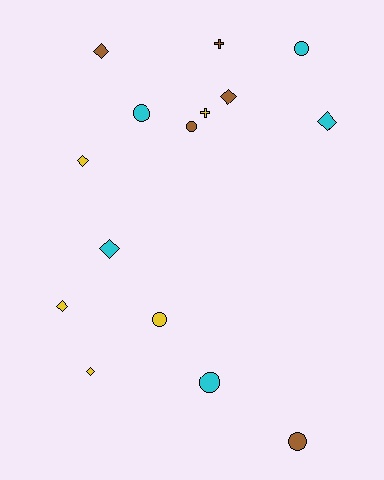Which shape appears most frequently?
Diamond, with 7 objects.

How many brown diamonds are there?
There are 2 brown diamonds.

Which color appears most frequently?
Yellow, with 5 objects.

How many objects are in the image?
There are 15 objects.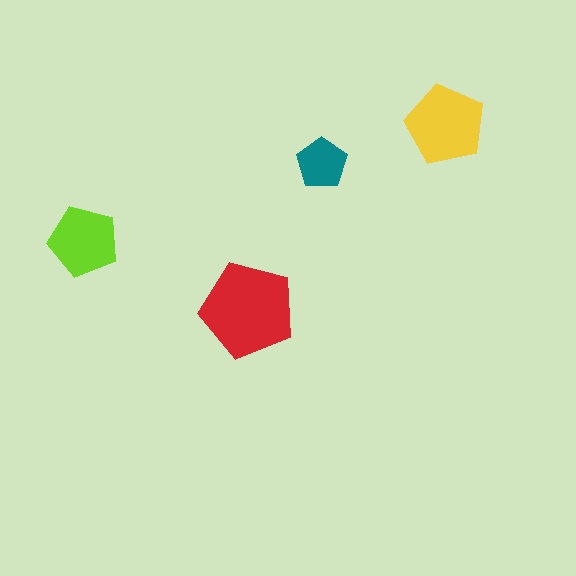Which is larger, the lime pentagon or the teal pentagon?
The lime one.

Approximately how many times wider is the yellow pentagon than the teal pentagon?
About 1.5 times wider.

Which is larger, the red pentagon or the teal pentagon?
The red one.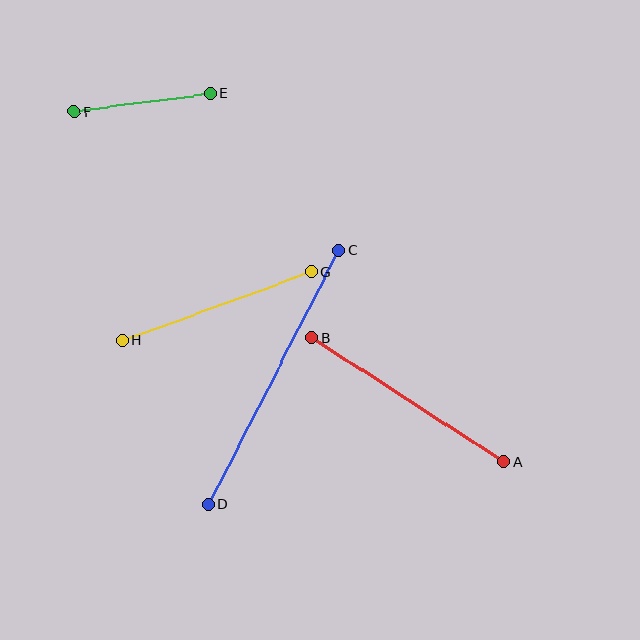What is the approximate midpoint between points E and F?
The midpoint is at approximately (142, 103) pixels.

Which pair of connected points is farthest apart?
Points C and D are farthest apart.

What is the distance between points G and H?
The distance is approximately 201 pixels.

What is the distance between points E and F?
The distance is approximately 138 pixels.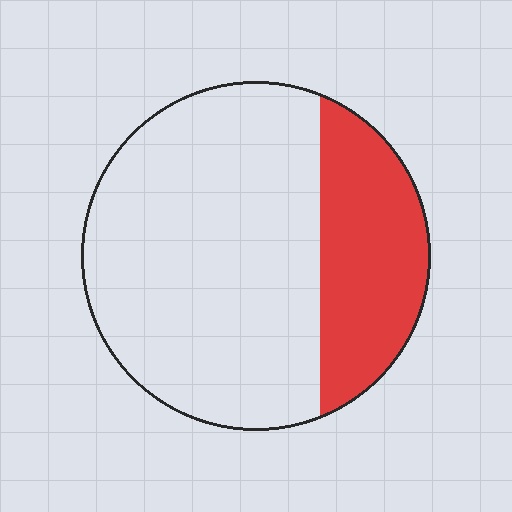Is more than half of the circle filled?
No.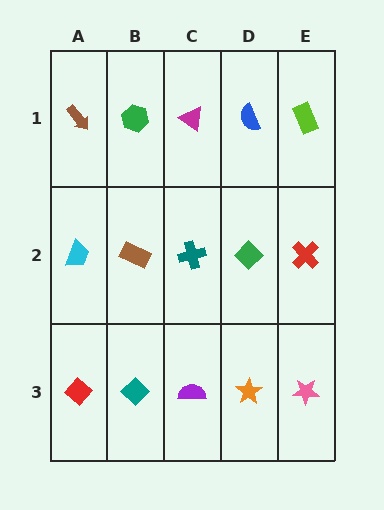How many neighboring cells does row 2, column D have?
4.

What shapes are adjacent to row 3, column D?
A green diamond (row 2, column D), a purple semicircle (row 3, column C), a pink star (row 3, column E).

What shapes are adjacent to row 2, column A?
A brown arrow (row 1, column A), a red diamond (row 3, column A), a brown rectangle (row 2, column B).